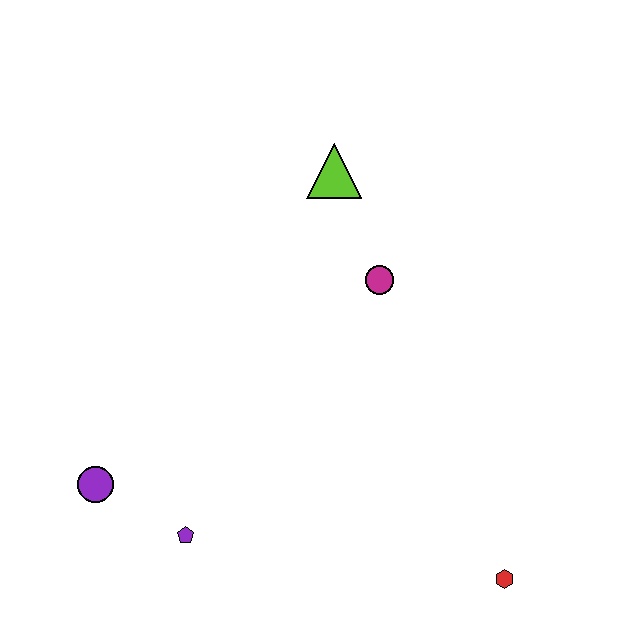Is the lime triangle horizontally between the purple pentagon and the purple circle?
No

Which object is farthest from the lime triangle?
The red hexagon is farthest from the lime triangle.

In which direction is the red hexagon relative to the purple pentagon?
The red hexagon is to the right of the purple pentagon.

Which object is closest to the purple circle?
The purple pentagon is closest to the purple circle.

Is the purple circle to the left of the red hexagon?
Yes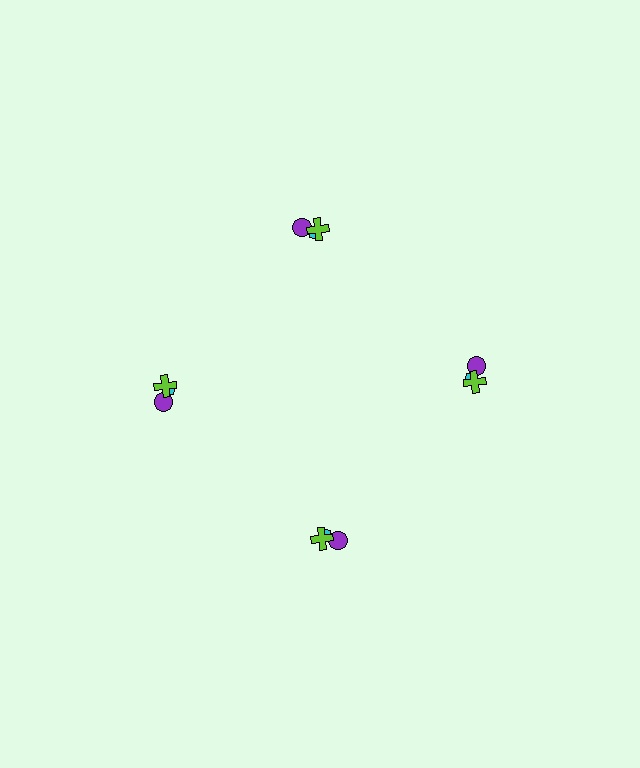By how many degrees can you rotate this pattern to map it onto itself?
The pattern maps onto itself every 90 degrees of rotation.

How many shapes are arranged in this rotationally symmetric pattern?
There are 12 shapes, arranged in 4 groups of 3.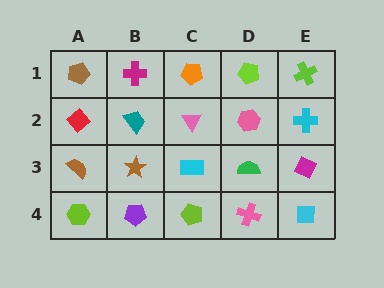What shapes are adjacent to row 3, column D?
A pink hexagon (row 2, column D), a pink cross (row 4, column D), a cyan rectangle (row 3, column C), a magenta diamond (row 3, column E).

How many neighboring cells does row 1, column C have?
3.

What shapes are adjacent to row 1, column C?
A pink triangle (row 2, column C), a magenta cross (row 1, column B), a lime pentagon (row 1, column D).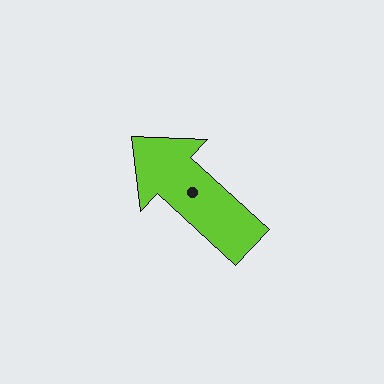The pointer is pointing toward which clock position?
Roughly 10 o'clock.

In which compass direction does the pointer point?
Northwest.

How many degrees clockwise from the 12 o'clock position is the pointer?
Approximately 313 degrees.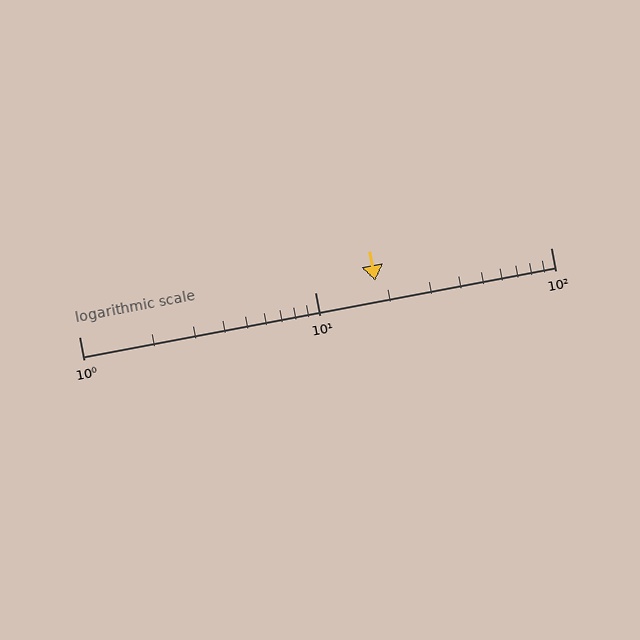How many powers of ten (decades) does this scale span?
The scale spans 2 decades, from 1 to 100.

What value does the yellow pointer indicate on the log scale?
The pointer indicates approximately 18.